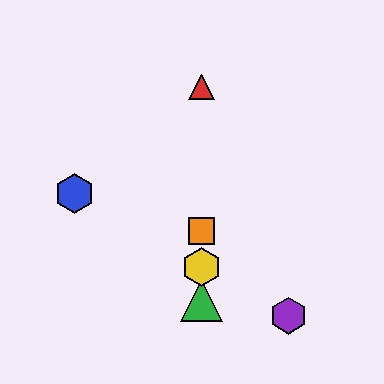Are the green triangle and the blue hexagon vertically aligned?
No, the green triangle is at x≈201 and the blue hexagon is at x≈74.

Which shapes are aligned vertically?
The red triangle, the green triangle, the yellow hexagon, the orange square are aligned vertically.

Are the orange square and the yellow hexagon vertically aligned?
Yes, both are at x≈201.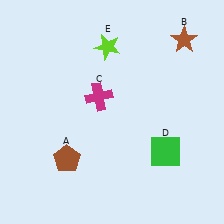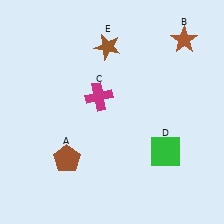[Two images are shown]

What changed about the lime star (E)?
In Image 1, E is lime. In Image 2, it changed to brown.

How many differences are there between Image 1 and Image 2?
There is 1 difference between the two images.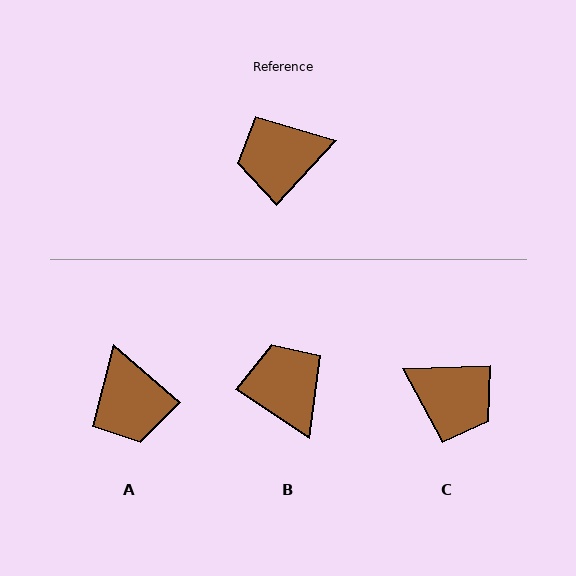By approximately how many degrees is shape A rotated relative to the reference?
Approximately 92 degrees counter-clockwise.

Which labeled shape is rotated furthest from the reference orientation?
C, about 135 degrees away.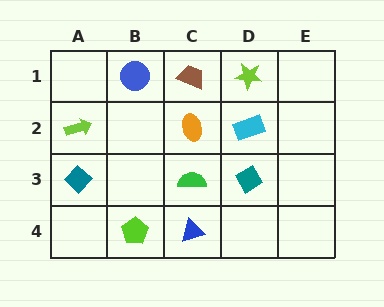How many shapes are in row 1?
3 shapes.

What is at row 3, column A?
A teal diamond.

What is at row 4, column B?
A lime pentagon.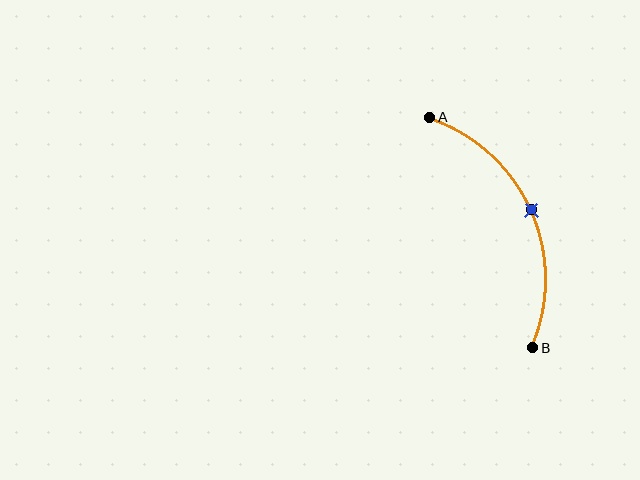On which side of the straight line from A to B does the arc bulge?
The arc bulges to the right of the straight line connecting A and B.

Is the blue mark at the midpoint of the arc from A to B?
Yes. The blue mark lies on the arc at equal arc-length from both A and B — it is the arc midpoint.